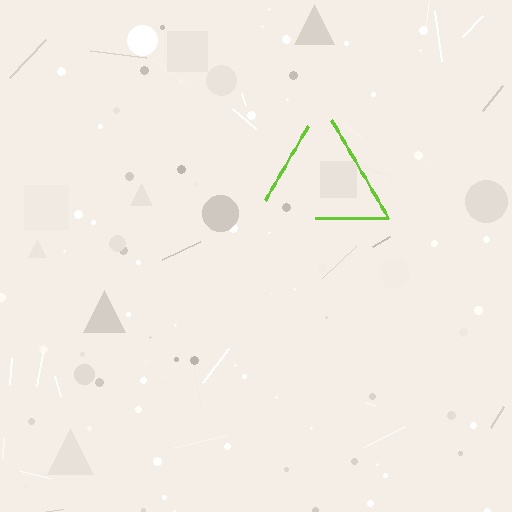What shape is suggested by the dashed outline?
The dashed outline suggests a triangle.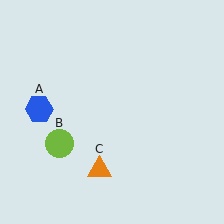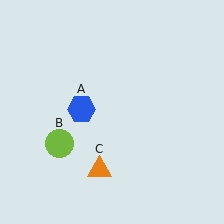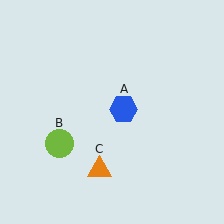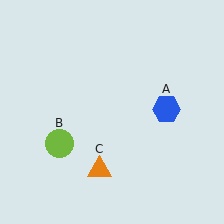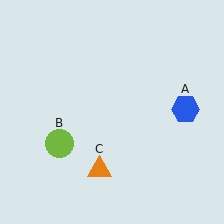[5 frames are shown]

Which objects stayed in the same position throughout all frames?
Lime circle (object B) and orange triangle (object C) remained stationary.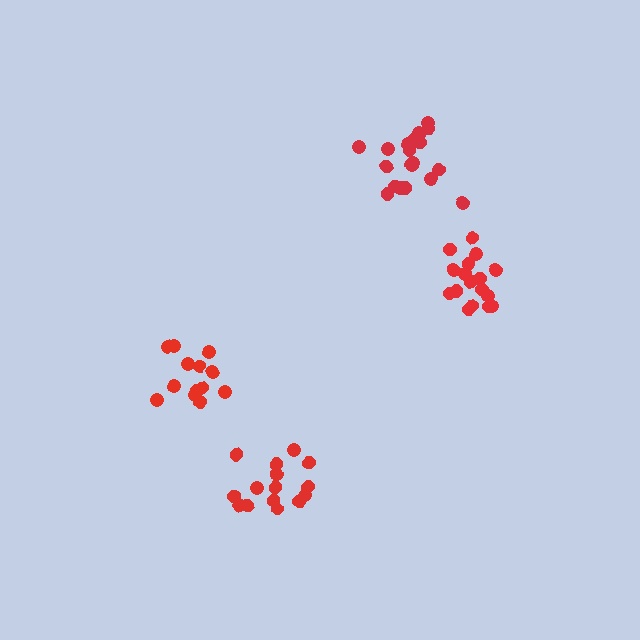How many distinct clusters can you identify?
There are 4 distinct clusters.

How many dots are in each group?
Group 1: 19 dots, Group 2: 17 dots, Group 3: 13 dots, Group 4: 15 dots (64 total).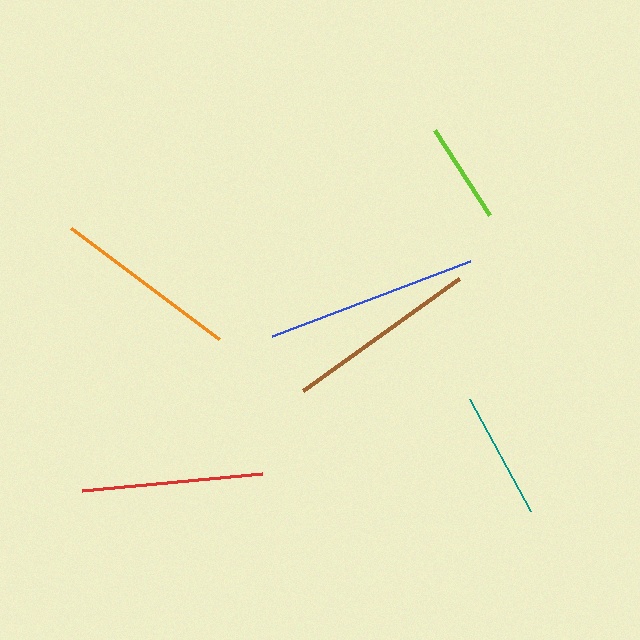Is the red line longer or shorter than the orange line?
The orange line is longer than the red line.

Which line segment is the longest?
The blue line is the longest at approximately 212 pixels.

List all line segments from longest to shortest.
From longest to shortest: blue, brown, orange, red, teal, lime.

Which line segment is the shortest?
The lime line is the shortest at approximately 102 pixels.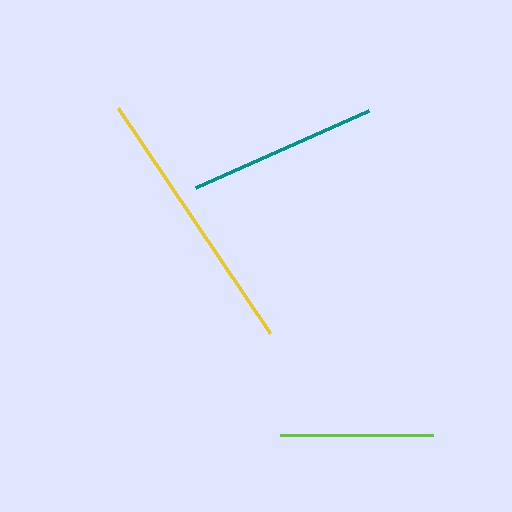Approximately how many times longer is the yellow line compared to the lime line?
The yellow line is approximately 1.8 times the length of the lime line.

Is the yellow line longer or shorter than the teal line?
The yellow line is longer than the teal line.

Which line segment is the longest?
The yellow line is the longest at approximately 272 pixels.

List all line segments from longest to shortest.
From longest to shortest: yellow, teal, lime.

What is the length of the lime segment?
The lime segment is approximately 153 pixels long.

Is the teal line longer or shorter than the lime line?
The teal line is longer than the lime line.